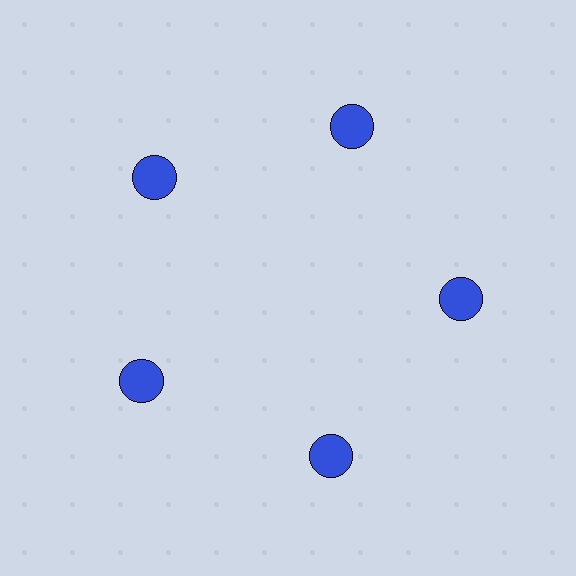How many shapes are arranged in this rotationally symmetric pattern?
There are 5 shapes, arranged in 5 groups of 1.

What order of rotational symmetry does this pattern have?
This pattern has 5-fold rotational symmetry.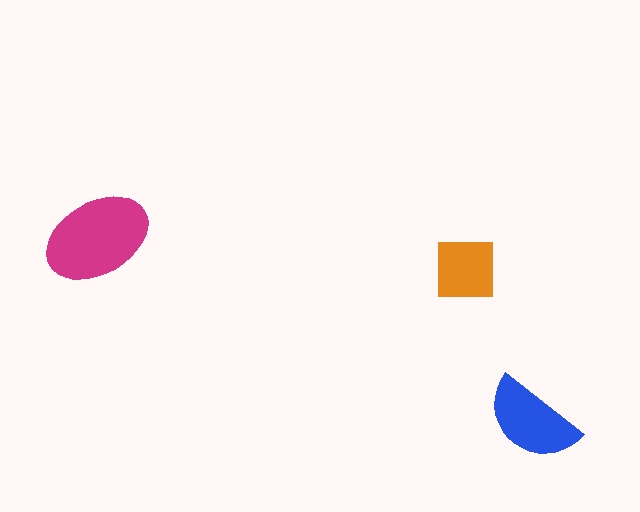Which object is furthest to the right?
The blue semicircle is rightmost.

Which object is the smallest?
The orange square.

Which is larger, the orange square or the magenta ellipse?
The magenta ellipse.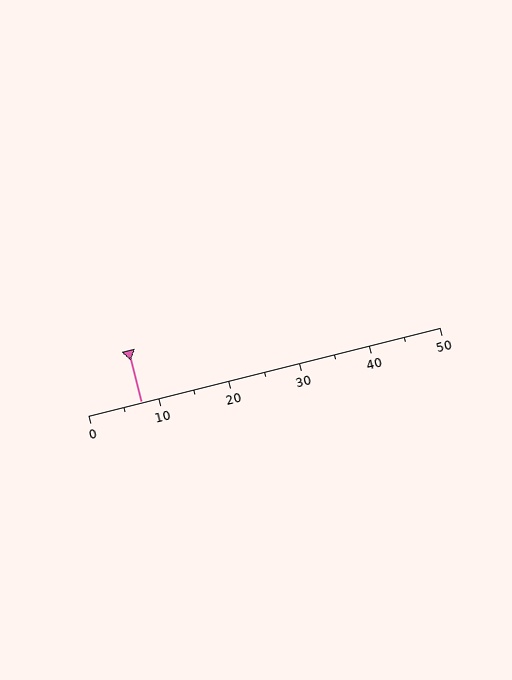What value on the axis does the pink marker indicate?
The marker indicates approximately 7.5.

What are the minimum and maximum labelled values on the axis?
The axis runs from 0 to 50.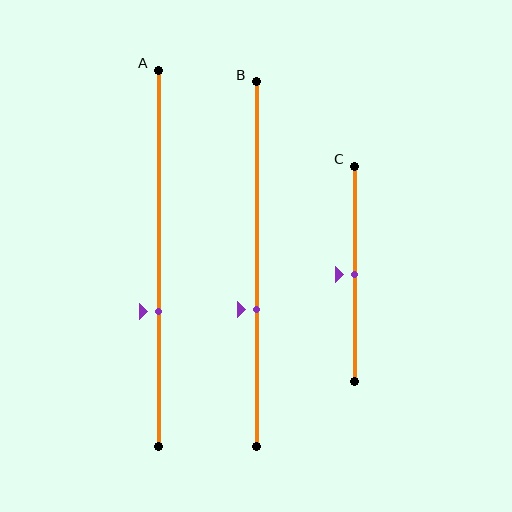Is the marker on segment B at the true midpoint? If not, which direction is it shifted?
No, the marker on segment B is shifted downward by about 13% of the segment length.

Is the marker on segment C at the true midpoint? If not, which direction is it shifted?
Yes, the marker on segment C is at the true midpoint.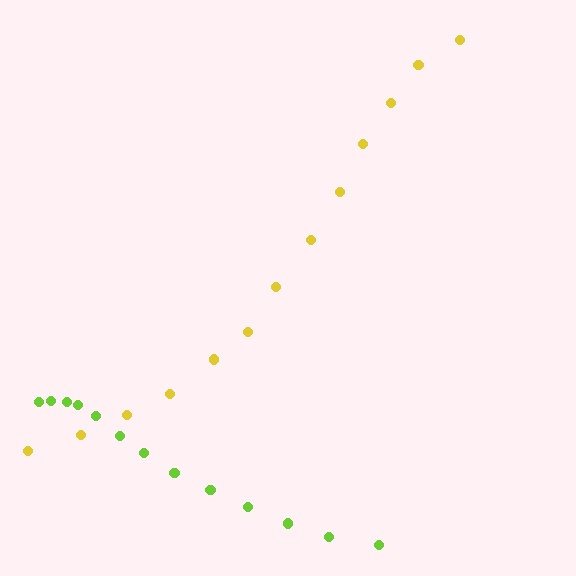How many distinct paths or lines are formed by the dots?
There are 2 distinct paths.